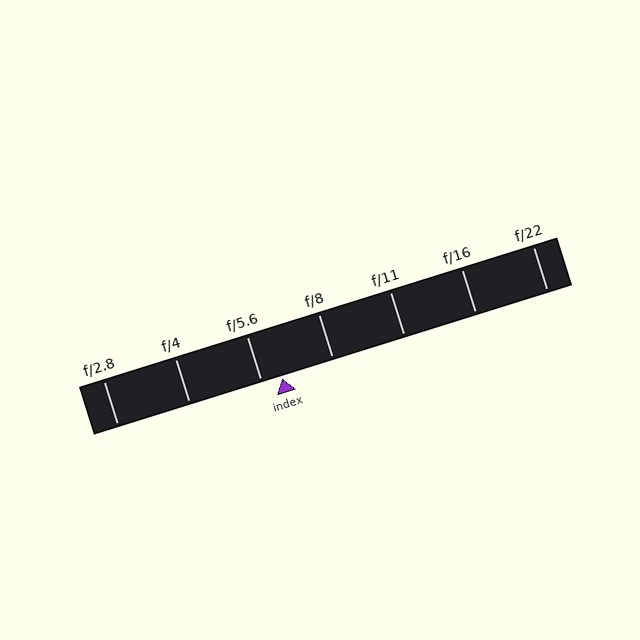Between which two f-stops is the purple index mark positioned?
The index mark is between f/5.6 and f/8.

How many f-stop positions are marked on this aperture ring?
There are 7 f-stop positions marked.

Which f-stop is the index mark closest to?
The index mark is closest to f/5.6.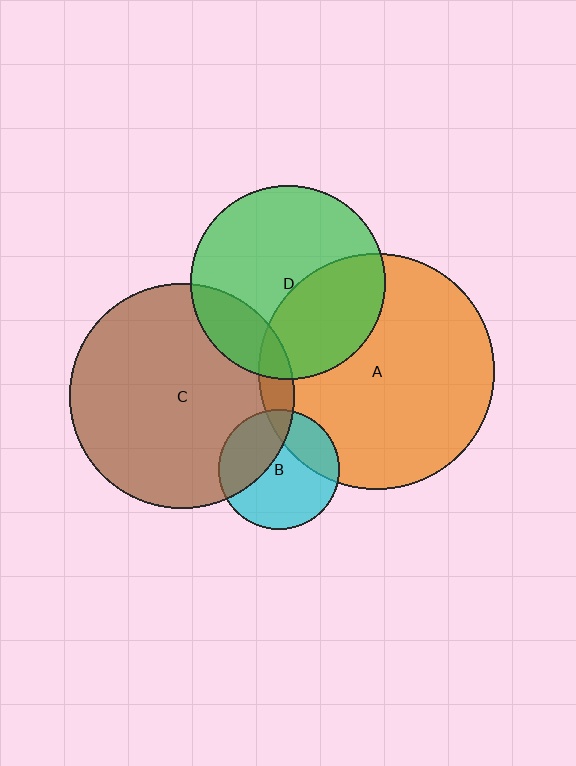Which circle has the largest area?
Circle A (orange).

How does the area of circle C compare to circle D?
Approximately 1.3 times.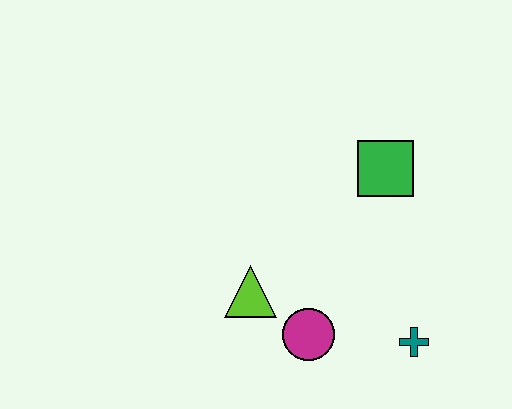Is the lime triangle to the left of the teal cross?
Yes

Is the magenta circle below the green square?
Yes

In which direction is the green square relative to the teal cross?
The green square is above the teal cross.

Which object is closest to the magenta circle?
The lime triangle is closest to the magenta circle.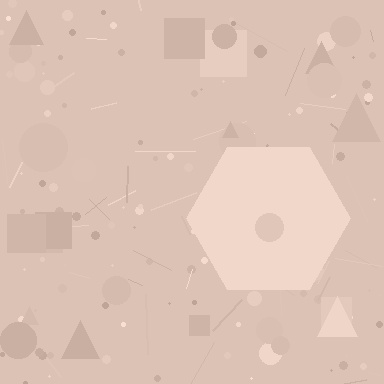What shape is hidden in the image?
A hexagon is hidden in the image.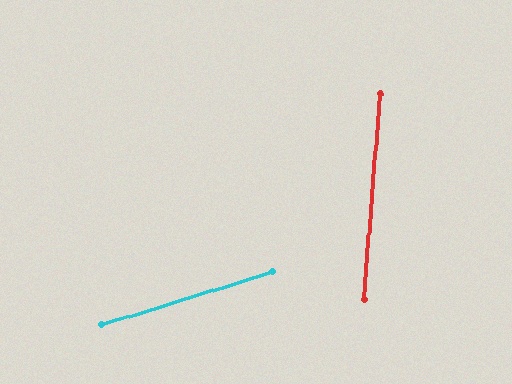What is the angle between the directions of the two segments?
Approximately 68 degrees.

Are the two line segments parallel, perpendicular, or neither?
Neither parallel nor perpendicular — they differ by about 68°.